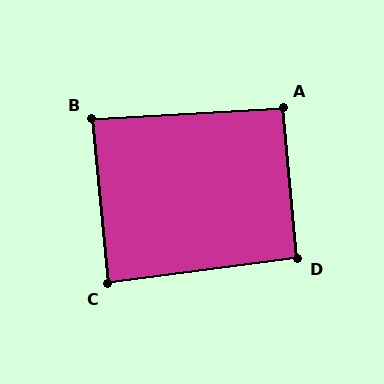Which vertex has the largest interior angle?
D, at approximately 92 degrees.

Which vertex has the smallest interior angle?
B, at approximately 88 degrees.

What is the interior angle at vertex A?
Approximately 92 degrees (approximately right).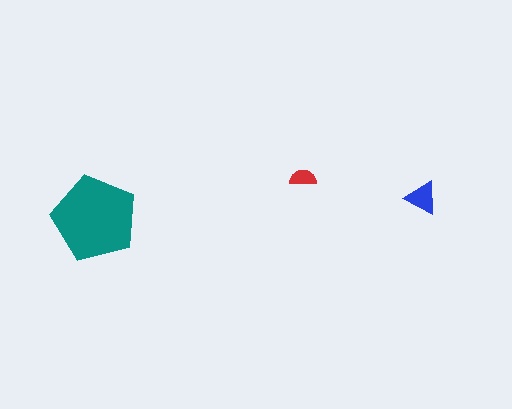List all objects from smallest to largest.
The red semicircle, the blue triangle, the teal pentagon.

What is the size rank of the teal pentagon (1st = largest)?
1st.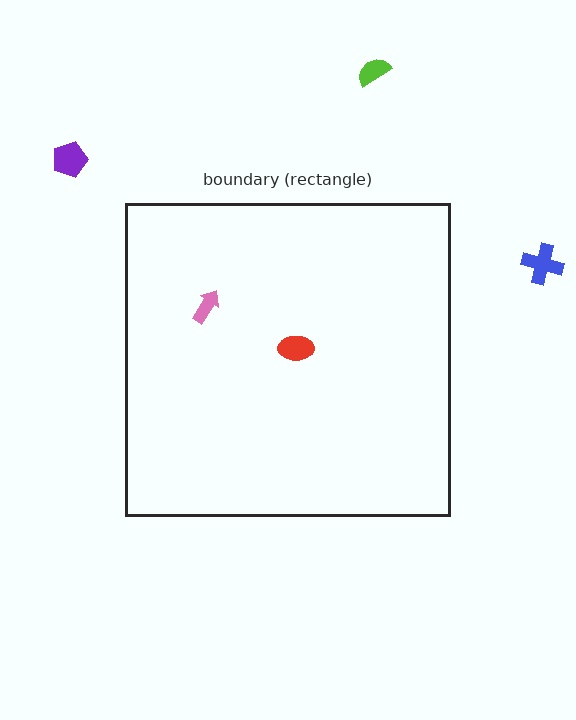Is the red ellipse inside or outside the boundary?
Inside.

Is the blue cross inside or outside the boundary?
Outside.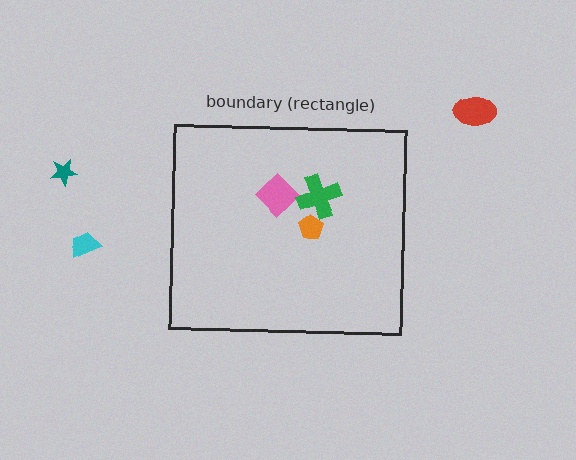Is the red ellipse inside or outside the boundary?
Outside.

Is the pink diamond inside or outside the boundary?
Inside.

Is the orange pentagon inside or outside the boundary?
Inside.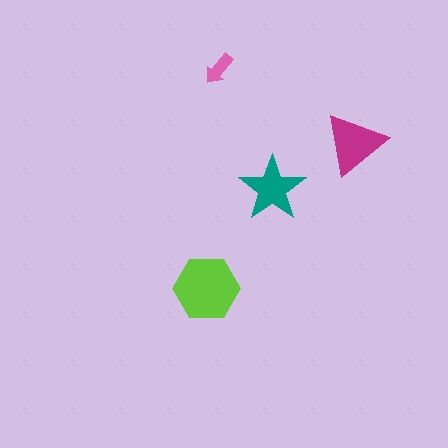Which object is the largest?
The lime hexagon.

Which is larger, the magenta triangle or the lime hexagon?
The lime hexagon.